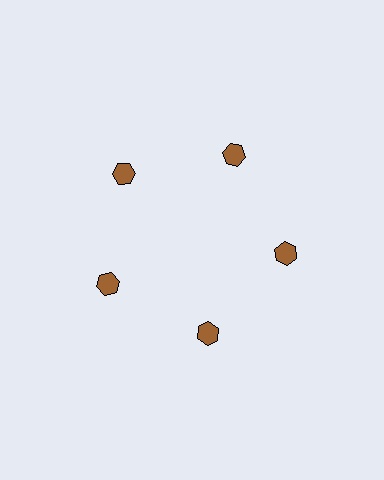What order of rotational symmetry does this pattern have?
This pattern has 5-fold rotational symmetry.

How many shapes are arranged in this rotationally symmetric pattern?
There are 5 shapes, arranged in 5 groups of 1.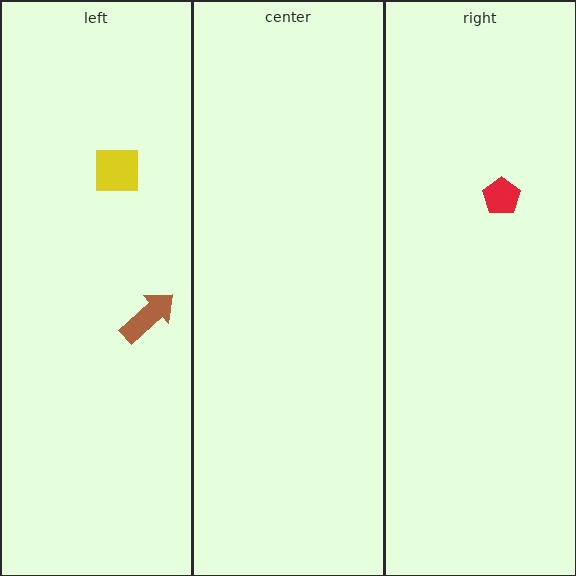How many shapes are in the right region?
1.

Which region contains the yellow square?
The left region.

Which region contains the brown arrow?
The left region.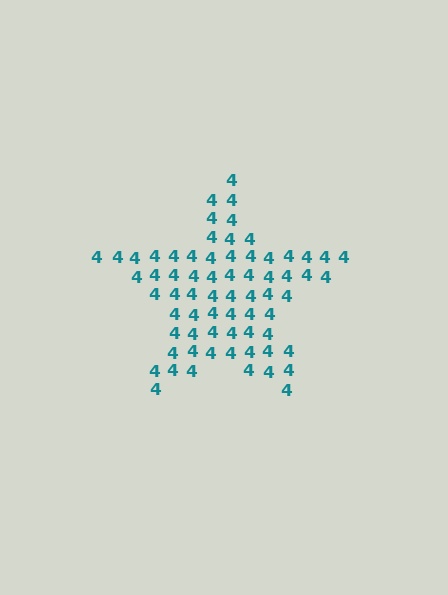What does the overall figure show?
The overall figure shows a star.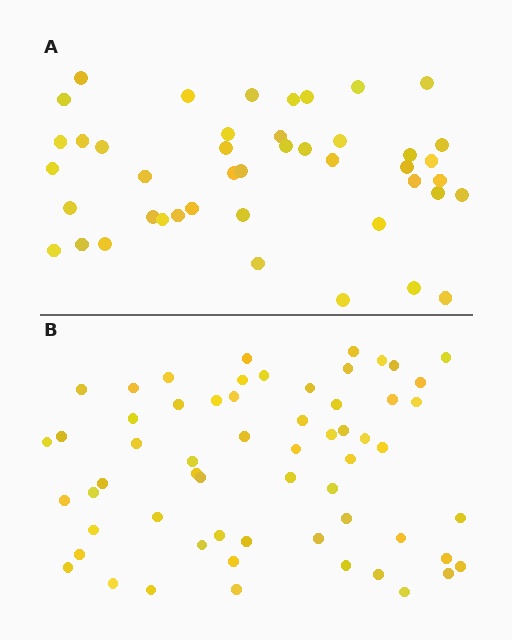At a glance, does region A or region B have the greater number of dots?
Region B (the bottom region) has more dots.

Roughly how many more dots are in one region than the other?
Region B has approximately 15 more dots than region A.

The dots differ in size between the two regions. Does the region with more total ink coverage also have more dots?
No. Region A has more total ink coverage because its dots are larger, but region B actually contains more individual dots. Total area can be misleading — the number of items is what matters here.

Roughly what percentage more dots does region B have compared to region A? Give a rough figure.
About 35% more.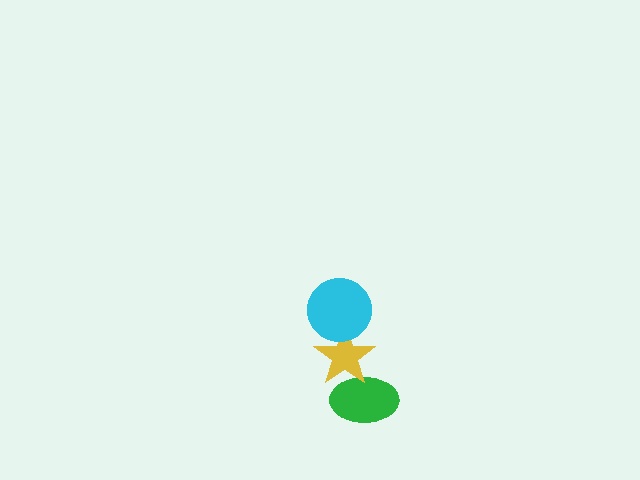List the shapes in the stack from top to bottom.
From top to bottom: the cyan circle, the yellow star, the green ellipse.